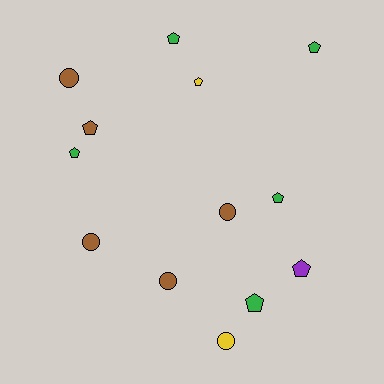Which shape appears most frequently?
Pentagon, with 8 objects.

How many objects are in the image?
There are 13 objects.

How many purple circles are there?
There are no purple circles.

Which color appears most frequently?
Green, with 5 objects.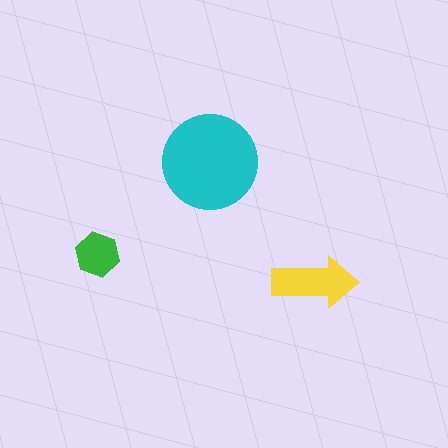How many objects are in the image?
There are 3 objects in the image.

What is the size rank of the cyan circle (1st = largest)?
1st.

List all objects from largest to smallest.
The cyan circle, the yellow arrow, the green hexagon.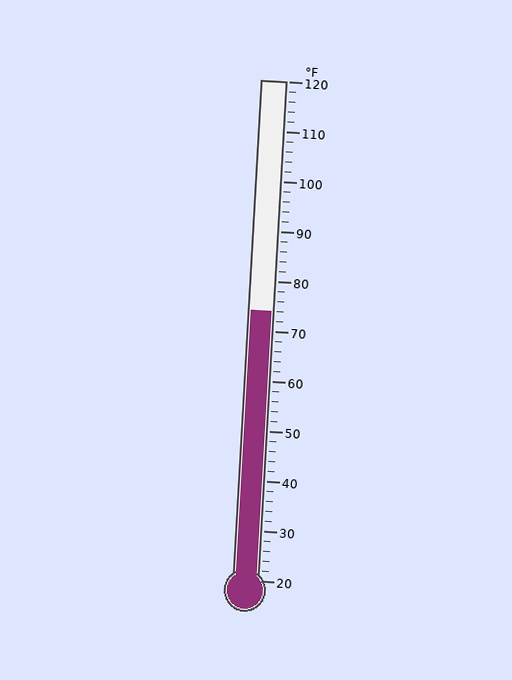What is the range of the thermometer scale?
The thermometer scale ranges from 20°F to 120°F.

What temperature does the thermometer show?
The thermometer shows approximately 74°F.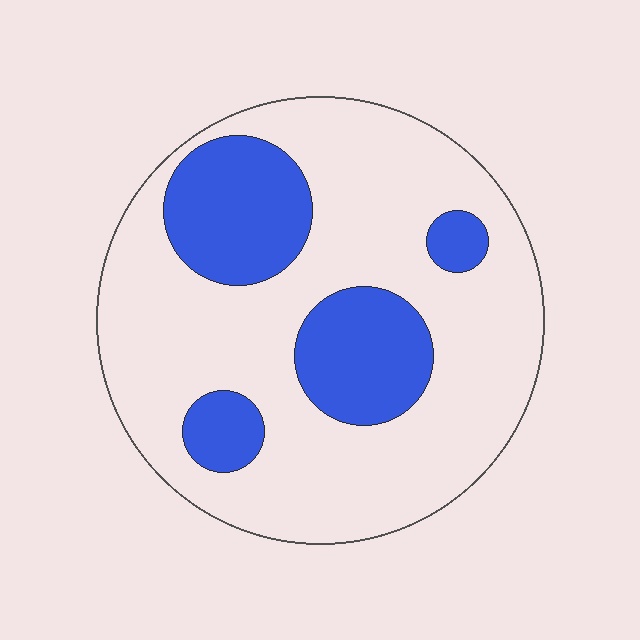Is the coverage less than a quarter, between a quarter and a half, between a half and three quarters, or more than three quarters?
Between a quarter and a half.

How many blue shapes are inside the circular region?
4.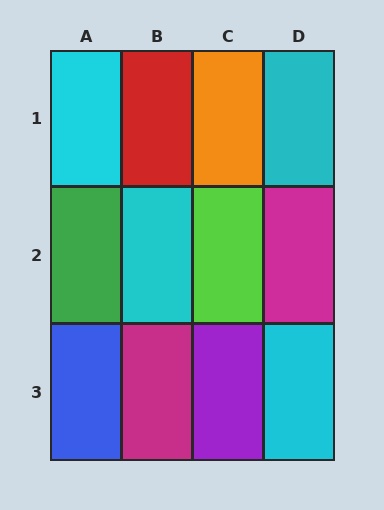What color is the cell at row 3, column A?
Blue.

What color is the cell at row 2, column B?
Cyan.